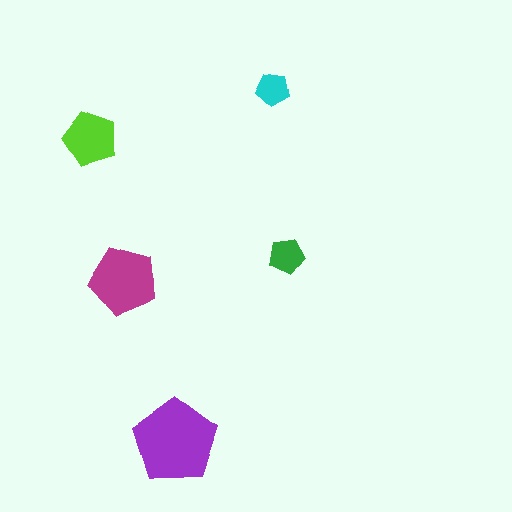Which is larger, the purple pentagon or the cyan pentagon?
The purple one.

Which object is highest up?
The cyan pentagon is topmost.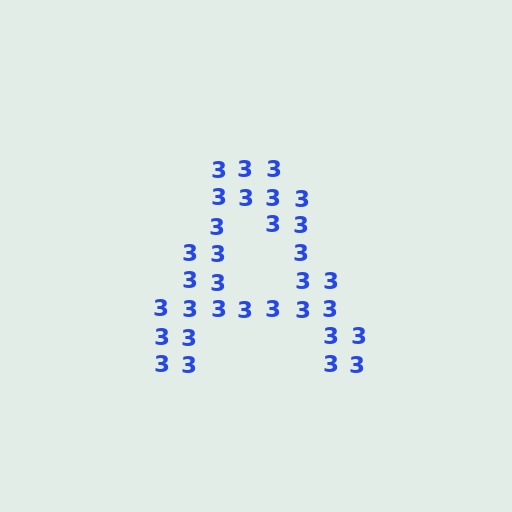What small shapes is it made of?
It is made of small digit 3's.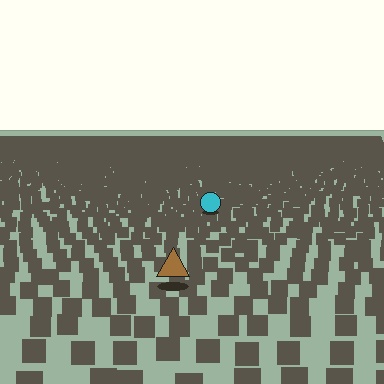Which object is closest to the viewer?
The brown triangle is closest. The texture marks near it are larger and more spread out.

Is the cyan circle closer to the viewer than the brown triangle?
No. The brown triangle is closer — you can tell from the texture gradient: the ground texture is coarser near it.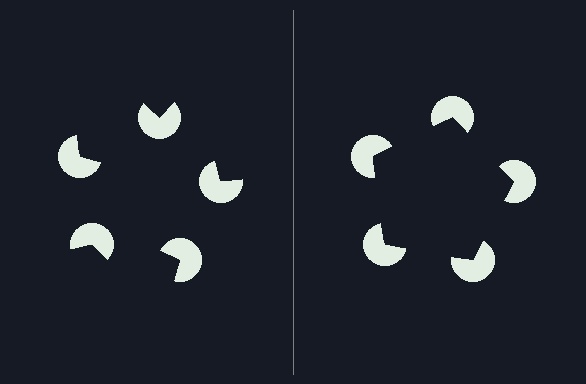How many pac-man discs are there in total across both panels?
10 — 5 on each side.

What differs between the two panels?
The pac-man discs are positioned identically on both sides; only the wedge orientations differ. On the right they align to a pentagon; on the left they are misaligned.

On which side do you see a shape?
An illusory pentagon appears on the right side. On the left side the wedge cuts are rotated, so no coherent shape forms.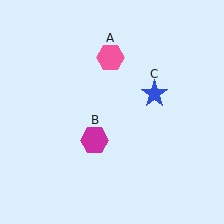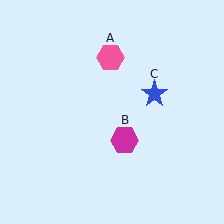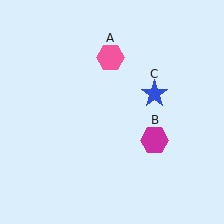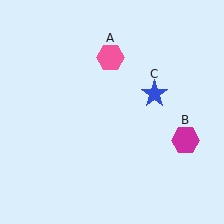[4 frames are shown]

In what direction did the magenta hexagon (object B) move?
The magenta hexagon (object B) moved right.